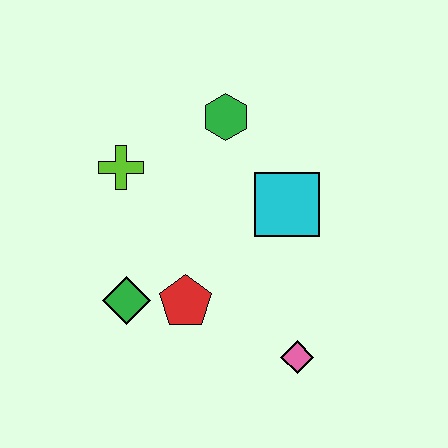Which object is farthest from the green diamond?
The green hexagon is farthest from the green diamond.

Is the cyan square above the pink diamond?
Yes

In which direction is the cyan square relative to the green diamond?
The cyan square is to the right of the green diamond.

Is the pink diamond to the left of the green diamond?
No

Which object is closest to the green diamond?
The red pentagon is closest to the green diamond.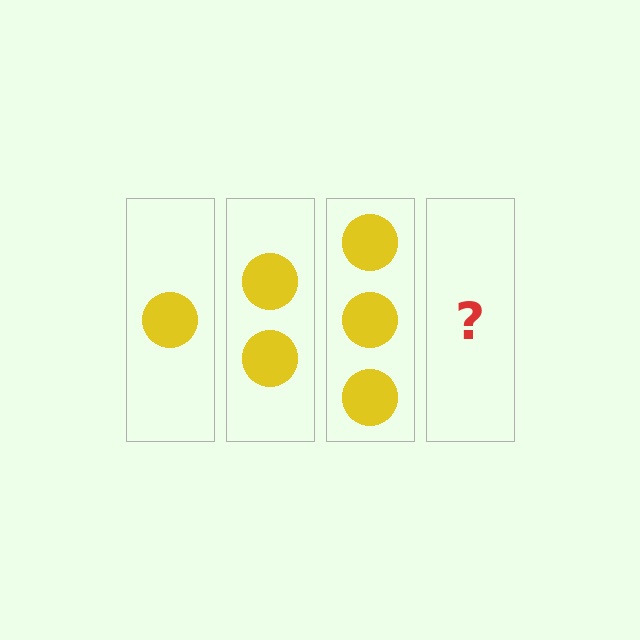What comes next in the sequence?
The next element should be 4 circles.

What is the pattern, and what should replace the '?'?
The pattern is that each step adds one more circle. The '?' should be 4 circles.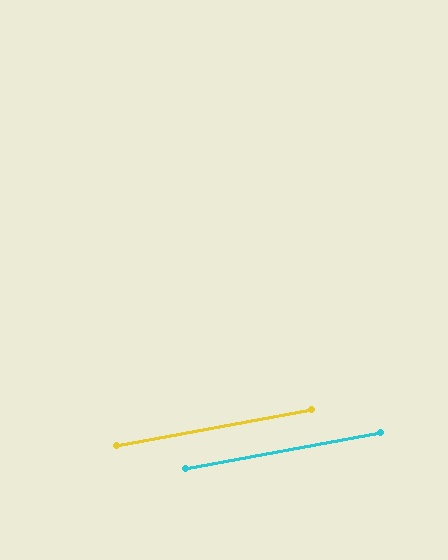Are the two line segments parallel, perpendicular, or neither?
Parallel — their directions differ by only 0.0°.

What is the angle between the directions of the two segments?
Approximately 0 degrees.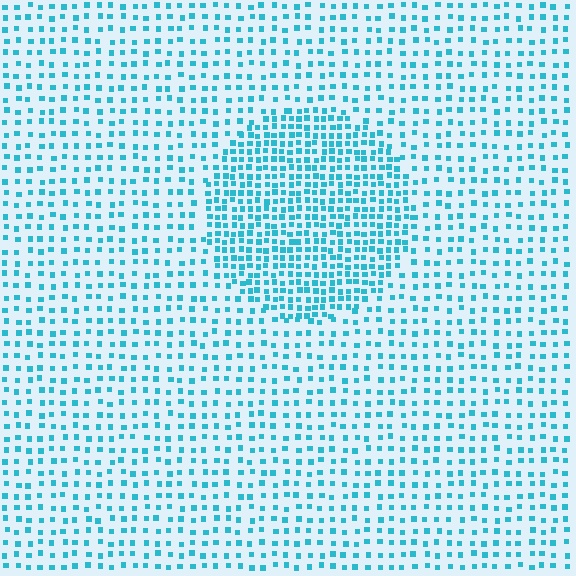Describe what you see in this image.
The image contains small cyan elements arranged at two different densities. A circle-shaped region is visible where the elements are more densely packed than the surrounding area.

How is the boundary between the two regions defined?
The boundary is defined by a change in element density (approximately 2.0x ratio). All elements are the same color, size, and shape.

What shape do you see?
I see a circle.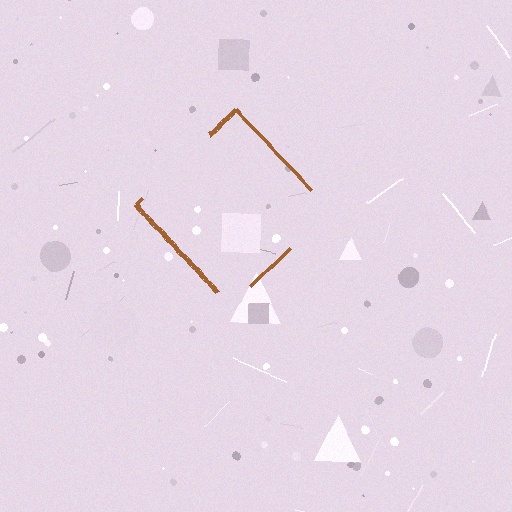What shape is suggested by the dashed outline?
The dashed outline suggests a diamond.